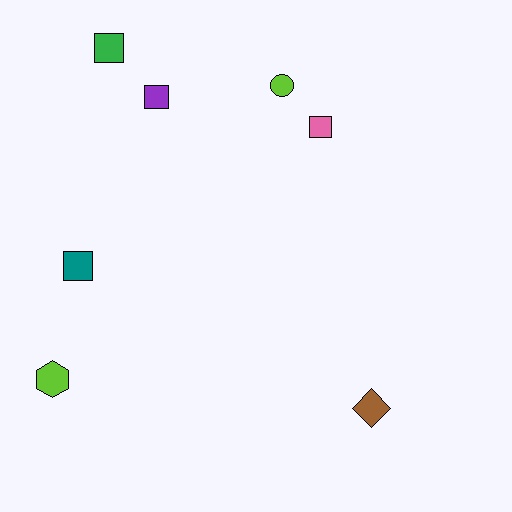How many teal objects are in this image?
There is 1 teal object.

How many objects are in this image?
There are 7 objects.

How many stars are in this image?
There are no stars.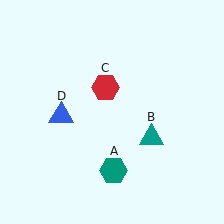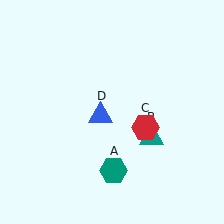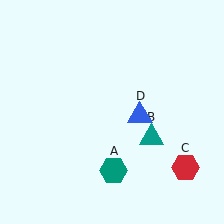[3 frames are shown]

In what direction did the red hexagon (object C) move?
The red hexagon (object C) moved down and to the right.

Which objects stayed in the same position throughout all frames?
Teal hexagon (object A) and teal triangle (object B) remained stationary.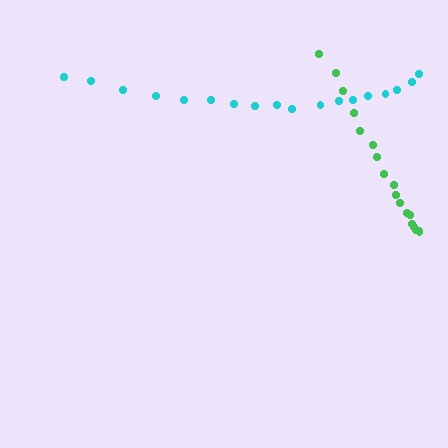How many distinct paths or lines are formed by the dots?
There are 2 distinct paths.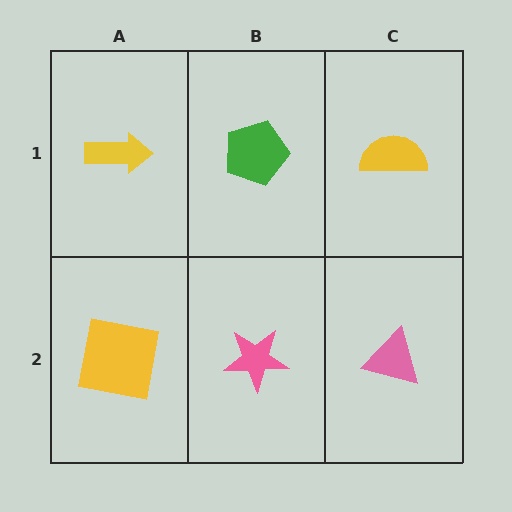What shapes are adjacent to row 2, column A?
A yellow arrow (row 1, column A), a pink star (row 2, column B).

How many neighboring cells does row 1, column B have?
3.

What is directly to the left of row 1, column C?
A green pentagon.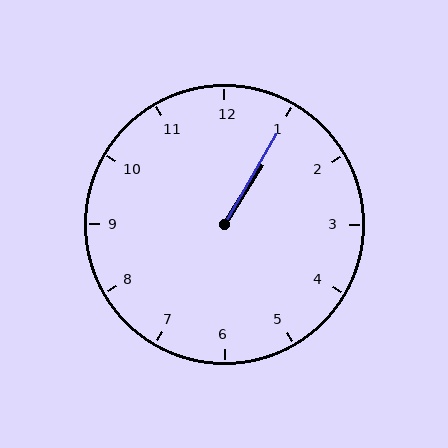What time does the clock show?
1:05.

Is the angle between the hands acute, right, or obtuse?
It is acute.